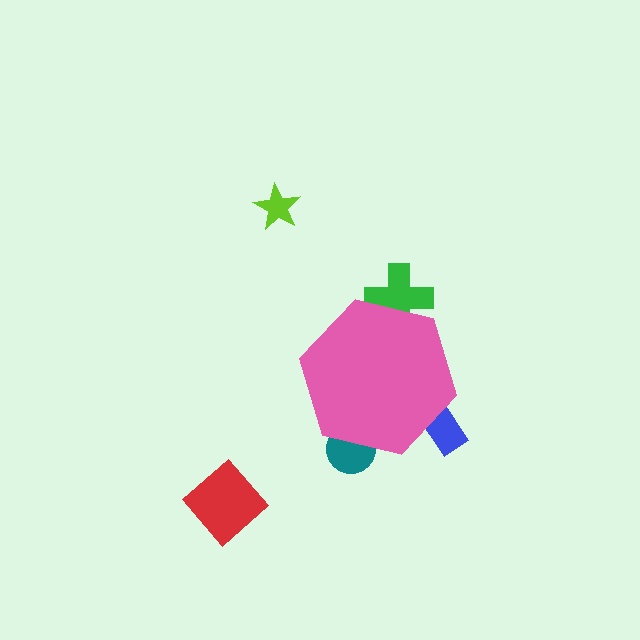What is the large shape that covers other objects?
A pink hexagon.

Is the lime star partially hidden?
No, the lime star is fully visible.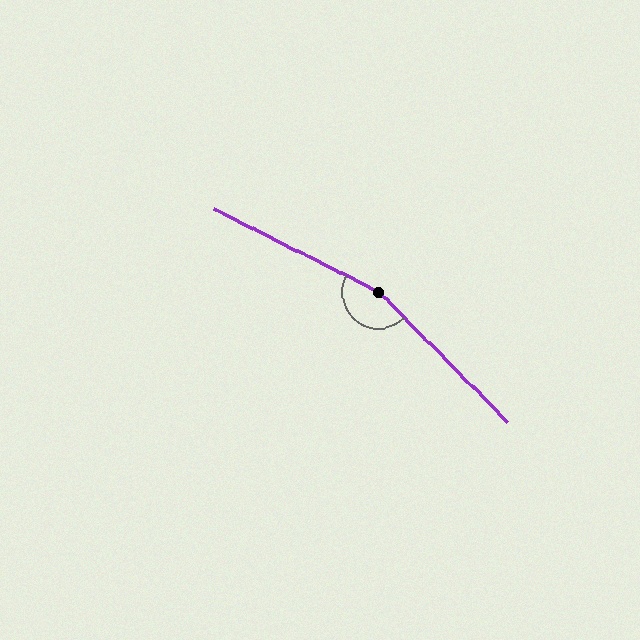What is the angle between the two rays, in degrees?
Approximately 162 degrees.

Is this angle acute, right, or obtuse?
It is obtuse.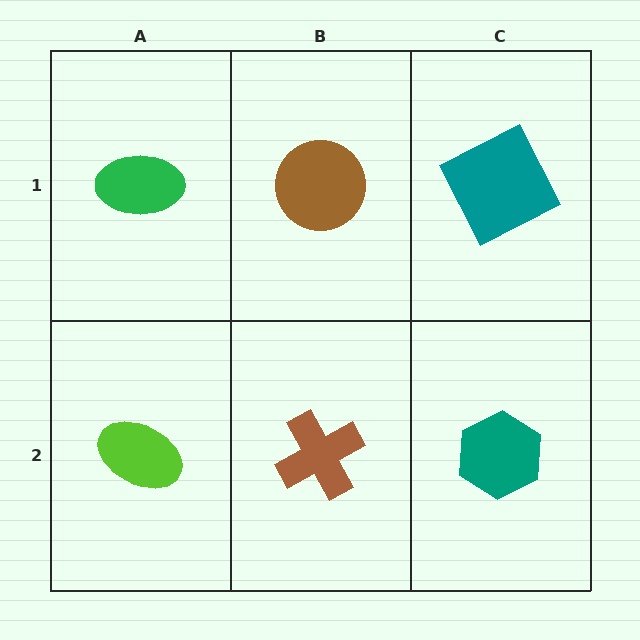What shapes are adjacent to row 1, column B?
A brown cross (row 2, column B), a green ellipse (row 1, column A), a teal square (row 1, column C).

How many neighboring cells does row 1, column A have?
2.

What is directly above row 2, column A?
A green ellipse.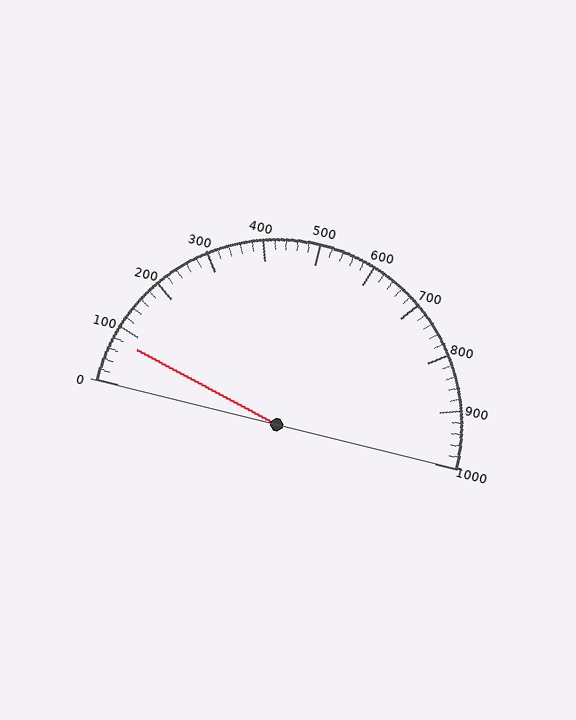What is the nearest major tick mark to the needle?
The nearest major tick mark is 100.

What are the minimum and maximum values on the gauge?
The gauge ranges from 0 to 1000.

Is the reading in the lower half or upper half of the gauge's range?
The reading is in the lower half of the range (0 to 1000).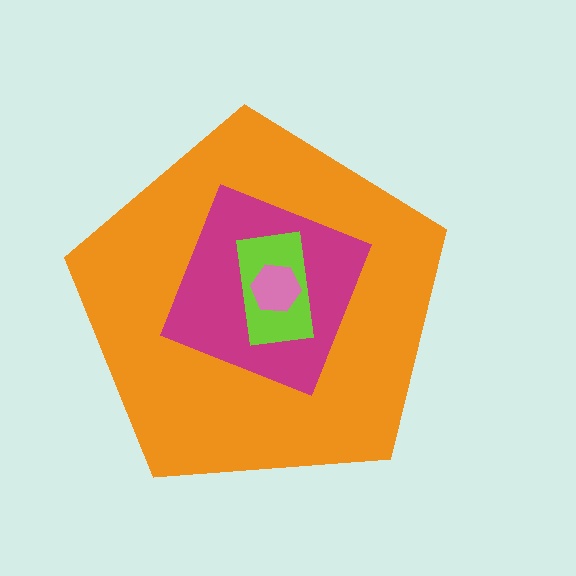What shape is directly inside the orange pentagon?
The magenta square.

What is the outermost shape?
The orange pentagon.